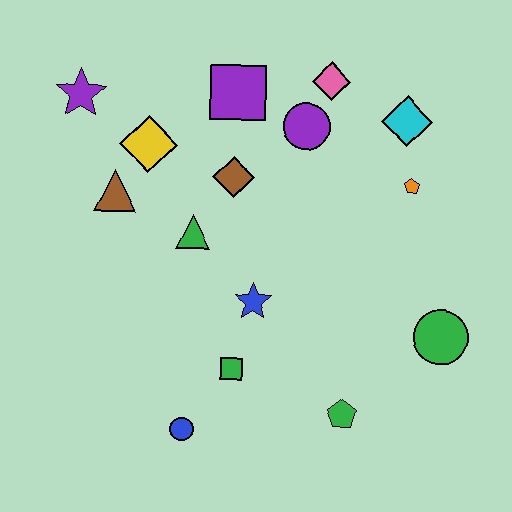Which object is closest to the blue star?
The green square is closest to the blue star.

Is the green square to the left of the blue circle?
No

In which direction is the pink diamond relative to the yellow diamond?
The pink diamond is to the right of the yellow diamond.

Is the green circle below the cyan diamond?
Yes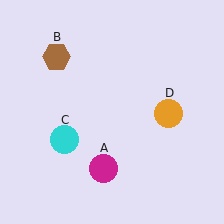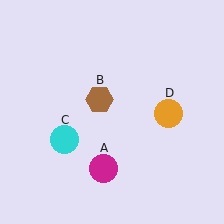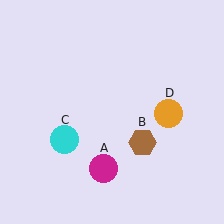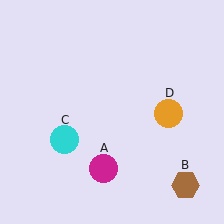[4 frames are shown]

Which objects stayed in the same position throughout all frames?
Magenta circle (object A) and cyan circle (object C) and orange circle (object D) remained stationary.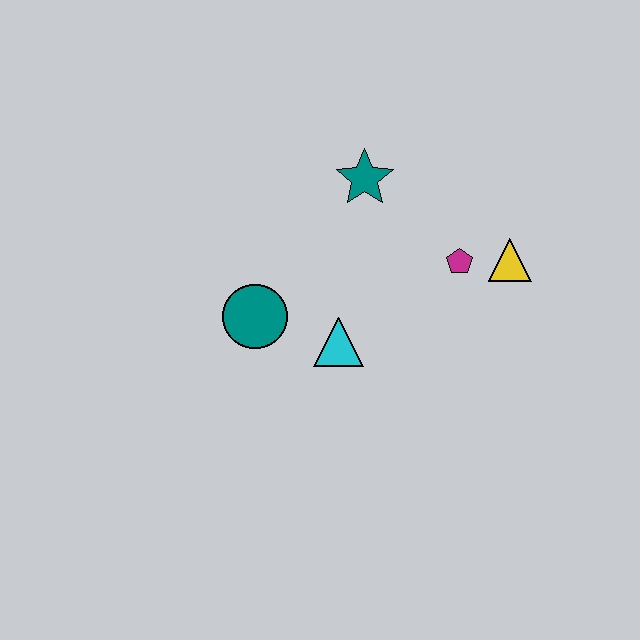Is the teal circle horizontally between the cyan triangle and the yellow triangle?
No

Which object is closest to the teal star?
The magenta pentagon is closest to the teal star.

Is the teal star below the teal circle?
No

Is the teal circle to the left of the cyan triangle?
Yes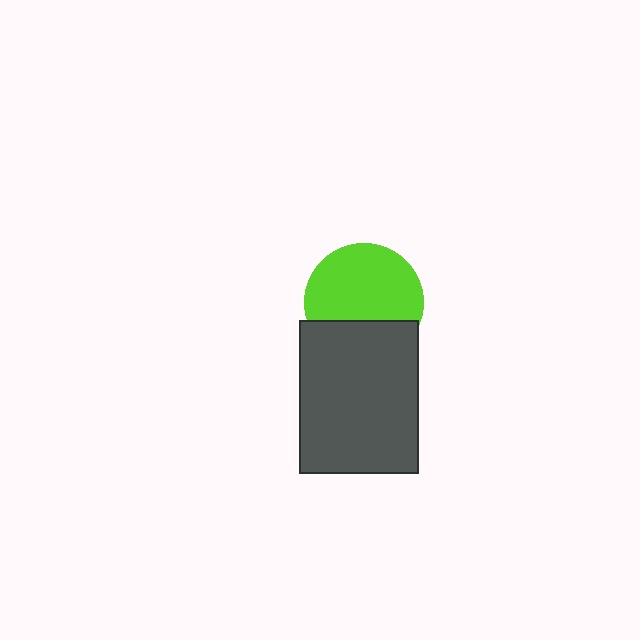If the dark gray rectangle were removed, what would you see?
You would see the complete lime circle.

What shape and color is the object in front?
The object in front is a dark gray rectangle.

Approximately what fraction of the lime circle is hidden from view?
Roughly 32% of the lime circle is hidden behind the dark gray rectangle.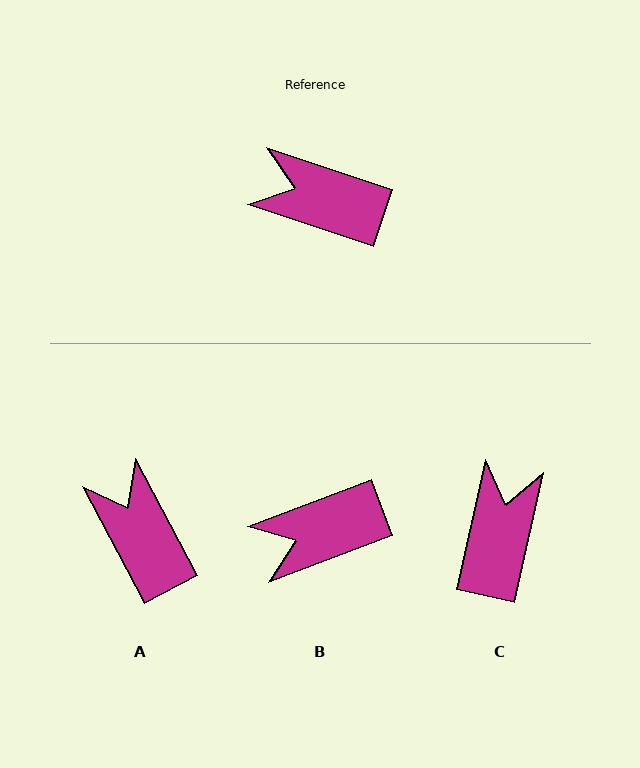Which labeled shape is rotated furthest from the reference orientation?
C, about 84 degrees away.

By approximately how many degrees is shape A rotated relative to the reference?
Approximately 44 degrees clockwise.